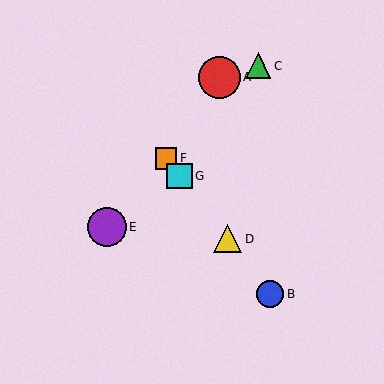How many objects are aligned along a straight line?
4 objects (B, D, F, G) are aligned along a straight line.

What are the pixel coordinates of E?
Object E is at (107, 227).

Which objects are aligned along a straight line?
Objects B, D, F, G are aligned along a straight line.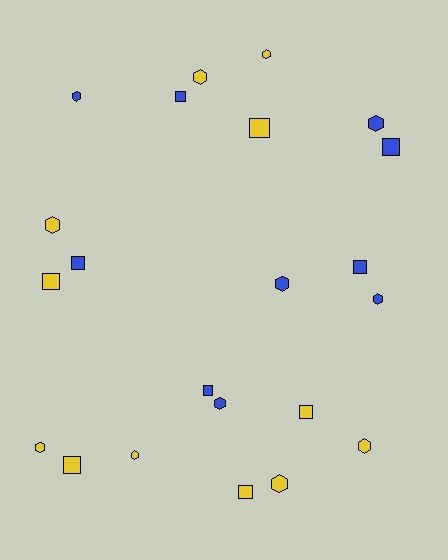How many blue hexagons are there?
There are 5 blue hexagons.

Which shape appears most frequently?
Hexagon, with 12 objects.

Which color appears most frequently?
Yellow, with 12 objects.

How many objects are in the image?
There are 22 objects.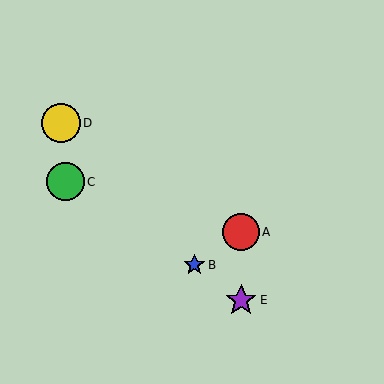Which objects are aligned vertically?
Objects A, E are aligned vertically.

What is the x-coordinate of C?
Object C is at x≈65.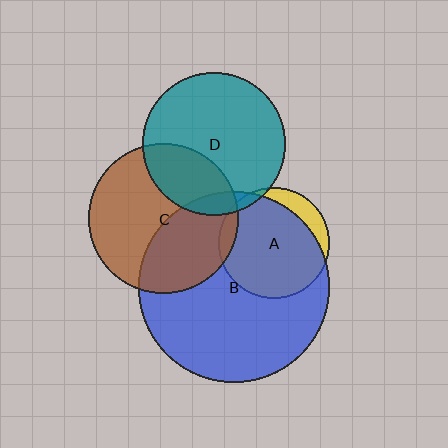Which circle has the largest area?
Circle B (blue).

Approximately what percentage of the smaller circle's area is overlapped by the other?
Approximately 40%.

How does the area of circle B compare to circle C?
Approximately 1.6 times.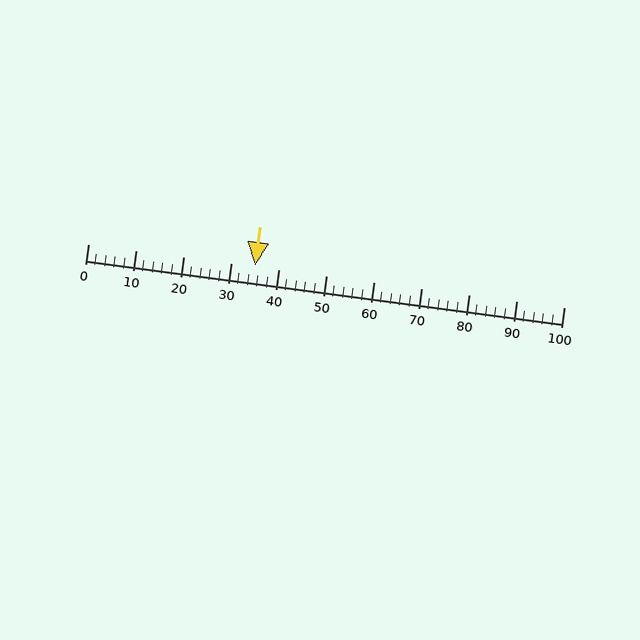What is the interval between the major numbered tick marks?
The major tick marks are spaced 10 units apart.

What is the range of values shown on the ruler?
The ruler shows values from 0 to 100.